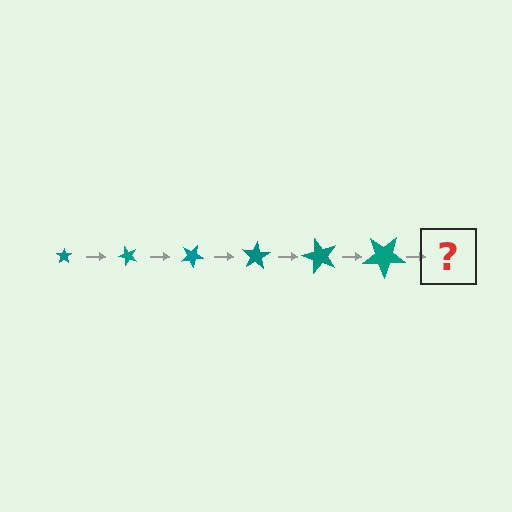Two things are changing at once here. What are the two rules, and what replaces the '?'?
The two rules are that the star grows larger each step and it rotates 50 degrees each step. The '?' should be a star, larger than the previous one and rotated 300 degrees from the start.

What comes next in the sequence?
The next element should be a star, larger than the previous one and rotated 300 degrees from the start.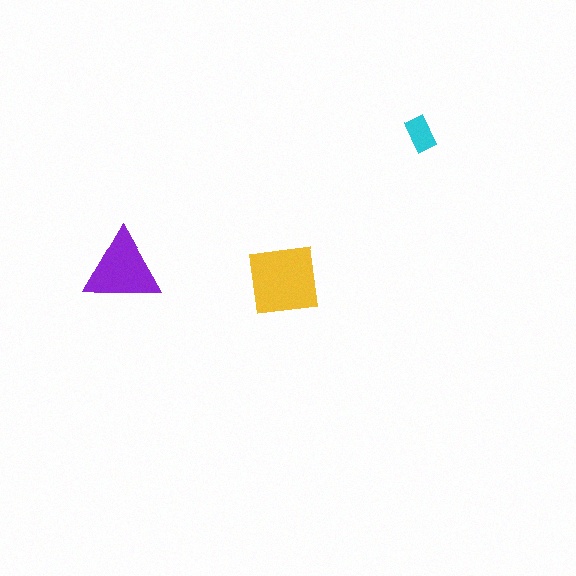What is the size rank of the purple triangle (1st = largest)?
2nd.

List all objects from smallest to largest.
The cyan rectangle, the purple triangle, the yellow square.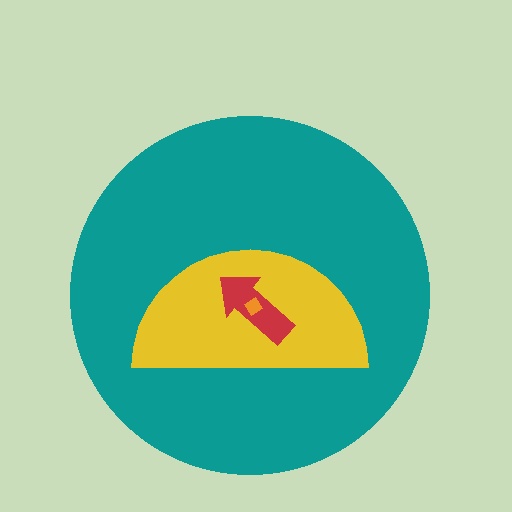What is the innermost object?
The orange diamond.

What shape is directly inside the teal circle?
The yellow semicircle.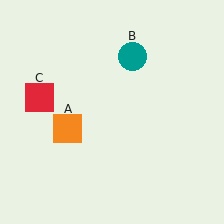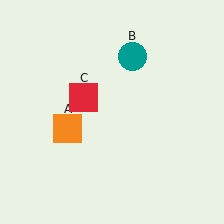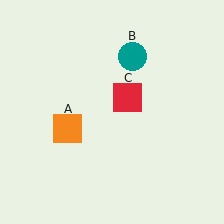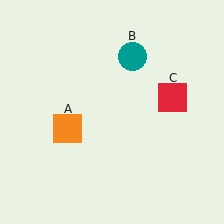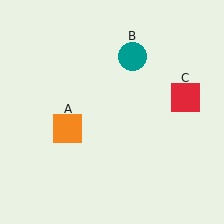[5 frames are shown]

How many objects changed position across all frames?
1 object changed position: red square (object C).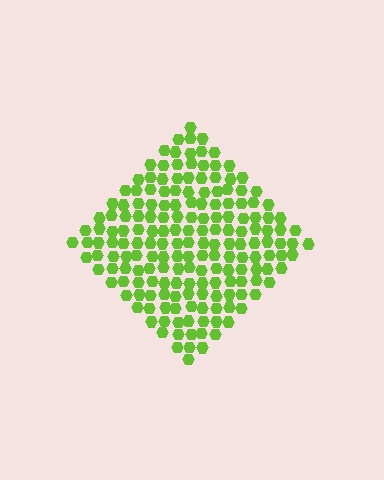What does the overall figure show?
The overall figure shows a diamond.